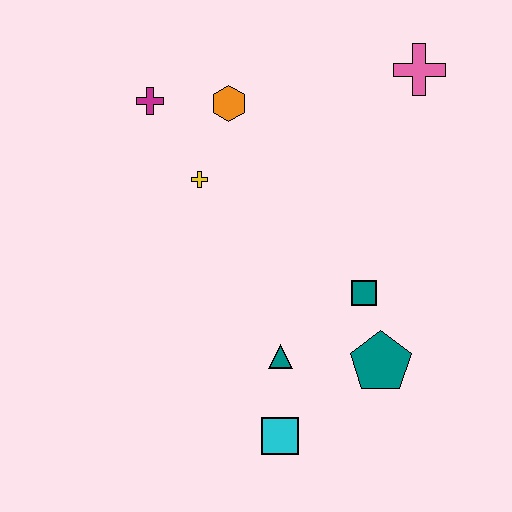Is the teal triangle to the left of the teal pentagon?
Yes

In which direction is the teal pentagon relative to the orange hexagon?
The teal pentagon is below the orange hexagon.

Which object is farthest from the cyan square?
The pink cross is farthest from the cyan square.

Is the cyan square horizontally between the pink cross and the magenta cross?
Yes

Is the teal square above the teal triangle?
Yes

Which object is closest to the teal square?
The teal pentagon is closest to the teal square.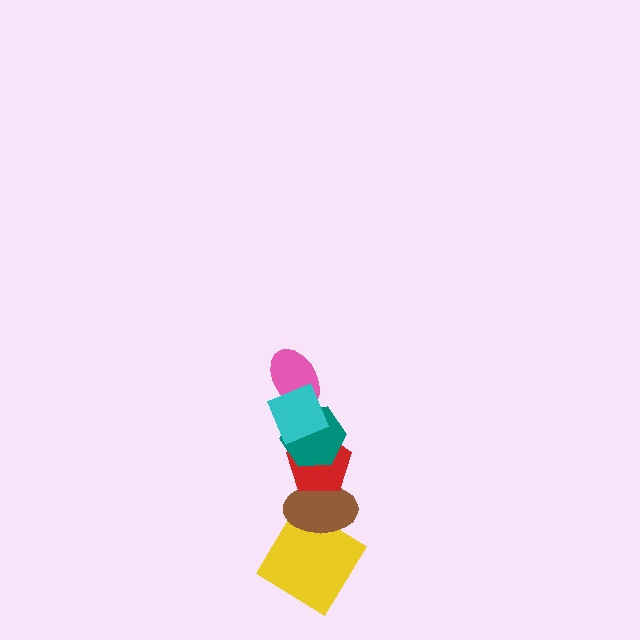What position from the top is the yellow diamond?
The yellow diamond is 6th from the top.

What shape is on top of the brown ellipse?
The red pentagon is on top of the brown ellipse.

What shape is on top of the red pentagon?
The teal hexagon is on top of the red pentagon.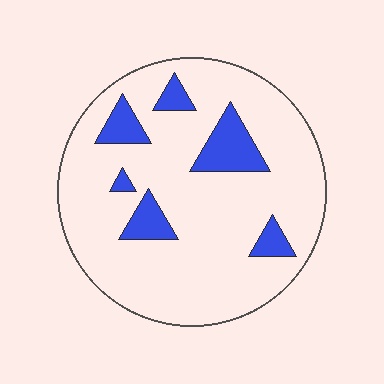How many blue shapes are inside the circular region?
6.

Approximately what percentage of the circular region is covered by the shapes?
Approximately 15%.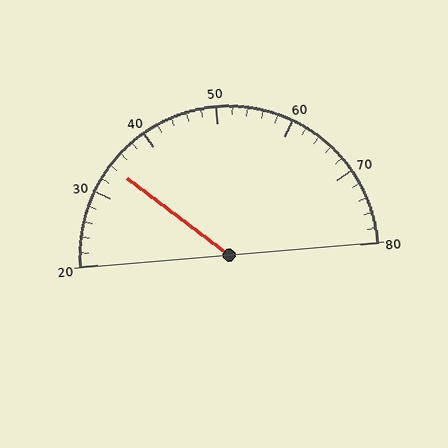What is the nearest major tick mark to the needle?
The nearest major tick mark is 30.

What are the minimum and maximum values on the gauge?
The gauge ranges from 20 to 80.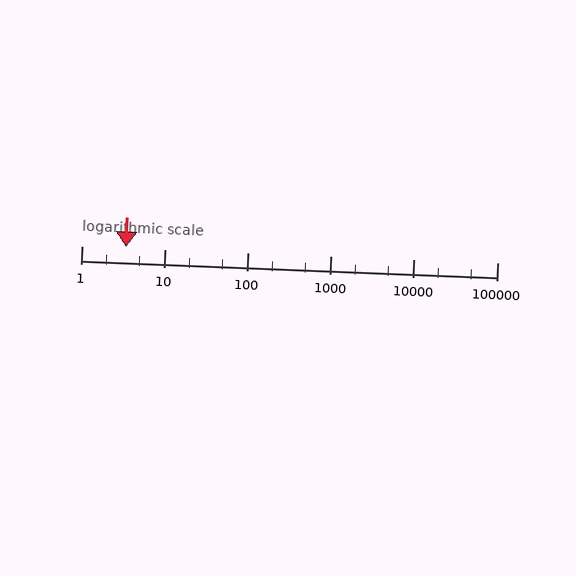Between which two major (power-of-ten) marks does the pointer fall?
The pointer is between 1 and 10.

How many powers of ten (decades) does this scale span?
The scale spans 5 decades, from 1 to 100000.